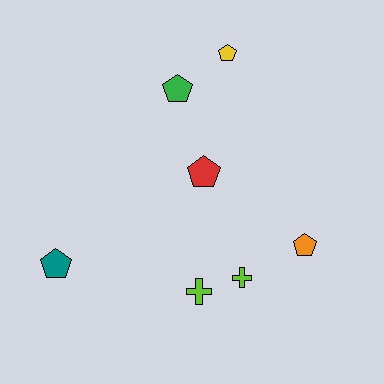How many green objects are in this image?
There is 1 green object.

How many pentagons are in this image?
There are 5 pentagons.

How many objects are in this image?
There are 7 objects.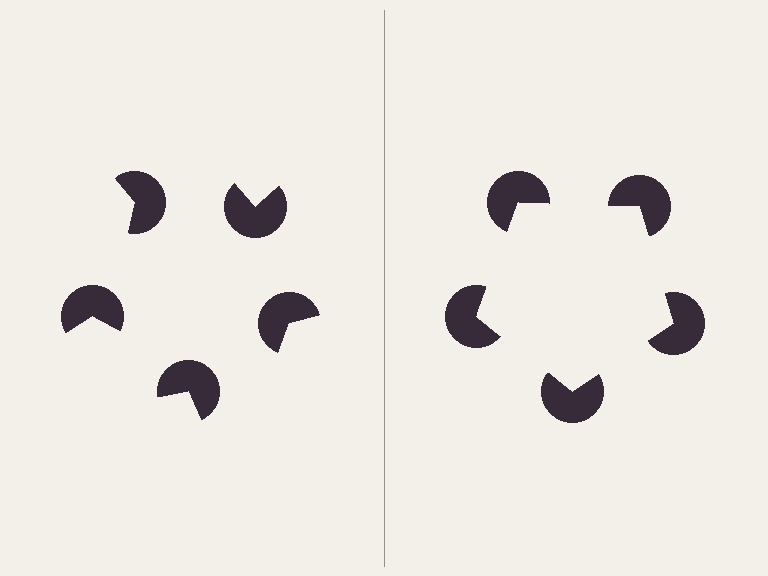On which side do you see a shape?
An illusory pentagon appears on the right side. On the left side the wedge cuts are rotated, so no coherent shape forms.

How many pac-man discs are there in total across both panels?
10 — 5 on each side.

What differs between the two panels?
The pac-man discs are positioned identically on both sides; only the wedge orientations differ. On the right they align to a pentagon; on the left they are misaligned.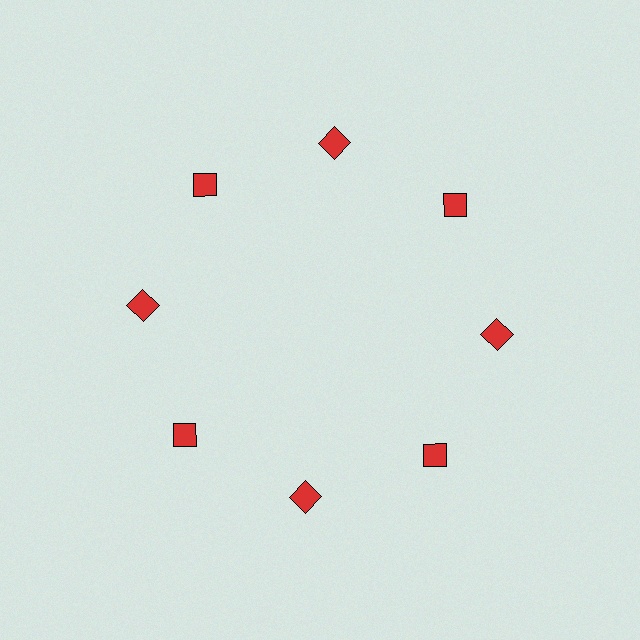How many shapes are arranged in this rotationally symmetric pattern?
There are 8 shapes, arranged in 8 groups of 1.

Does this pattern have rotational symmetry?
Yes, this pattern has 8-fold rotational symmetry. It looks the same after rotating 45 degrees around the center.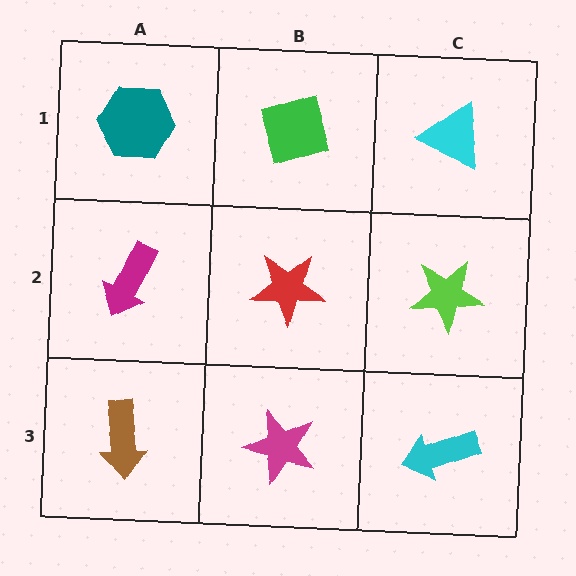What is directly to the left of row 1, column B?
A teal hexagon.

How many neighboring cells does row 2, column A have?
3.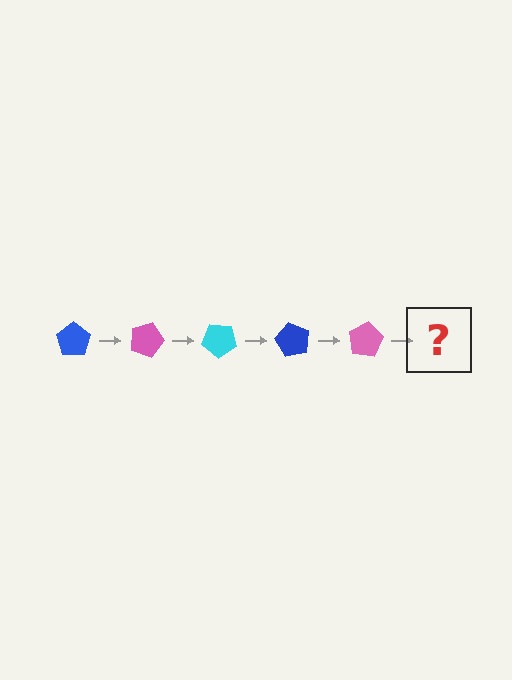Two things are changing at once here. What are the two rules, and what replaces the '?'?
The two rules are that it rotates 20 degrees each step and the color cycles through blue, pink, and cyan. The '?' should be a cyan pentagon, rotated 100 degrees from the start.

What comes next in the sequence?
The next element should be a cyan pentagon, rotated 100 degrees from the start.